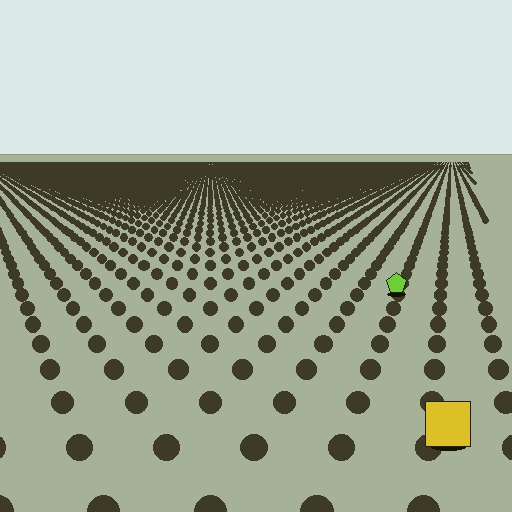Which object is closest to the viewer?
The yellow square is closest. The texture marks near it are larger and more spread out.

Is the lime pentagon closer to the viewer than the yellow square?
No. The yellow square is closer — you can tell from the texture gradient: the ground texture is coarser near it.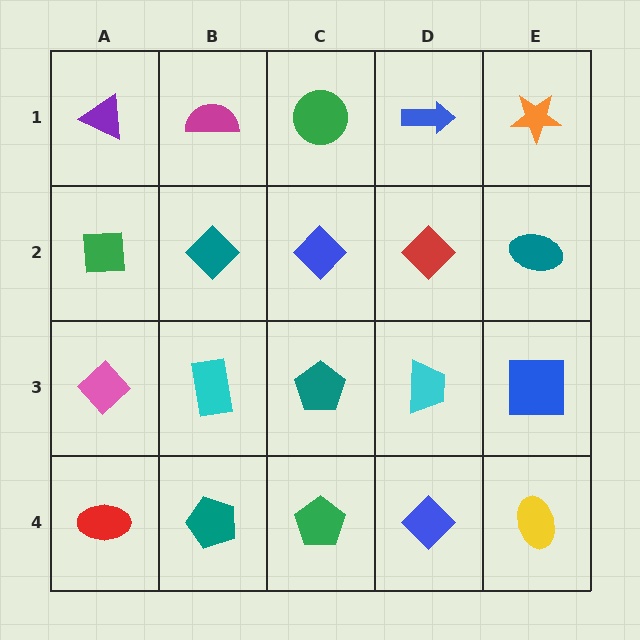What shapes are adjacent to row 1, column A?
A green square (row 2, column A), a magenta semicircle (row 1, column B).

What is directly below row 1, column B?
A teal diamond.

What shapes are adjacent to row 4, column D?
A cyan trapezoid (row 3, column D), a green pentagon (row 4, column C), a yellow ellipse (row 4, column E).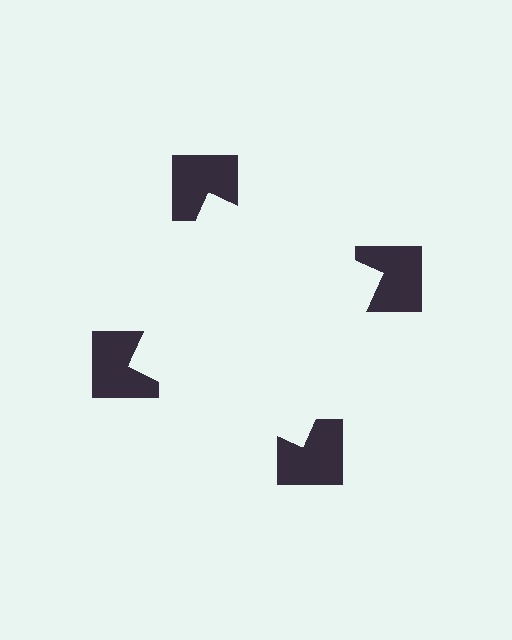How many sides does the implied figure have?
4 sides.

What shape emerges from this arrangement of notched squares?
An illusory square — its edges are inferred from the aligned wedge cuts in the notched squares, not physically drawn.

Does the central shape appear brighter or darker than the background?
It typically appears slightly brighter than the background, even though no actual brightness change is drawn.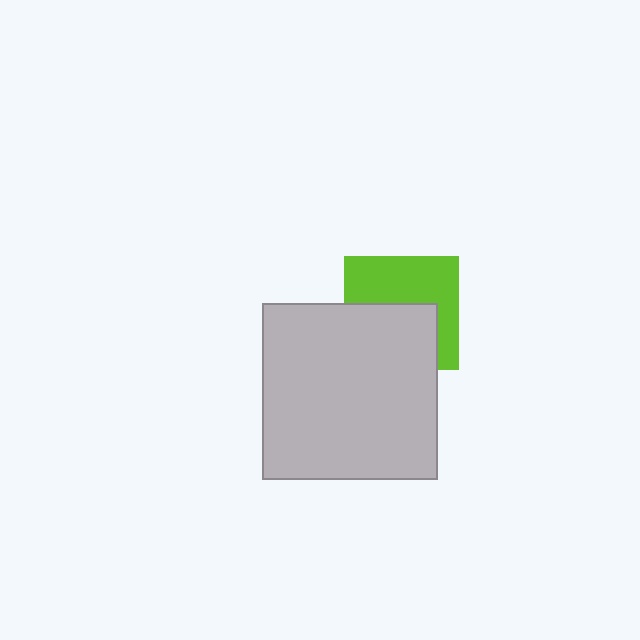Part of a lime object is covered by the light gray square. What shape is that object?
It is a square.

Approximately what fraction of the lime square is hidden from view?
Roughly 47% of the lime square is hidden behind the light gray square.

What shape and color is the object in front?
The object in front is a light gray square.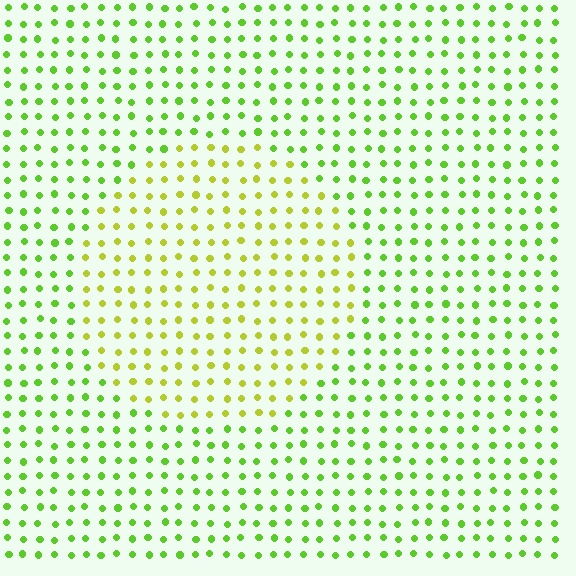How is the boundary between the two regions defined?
The boundary is defined purely by a slight shift in hue (about 33 degrees). Spacing, size, and orientation are identical on both sides.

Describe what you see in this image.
The image is filled with small lime elements in a uniform arrangement. A circle-shaped region is visible where the elements are tinted to a slightly different hue, forming a subtle color boundary.